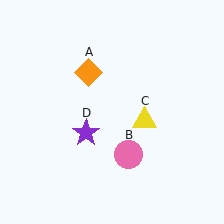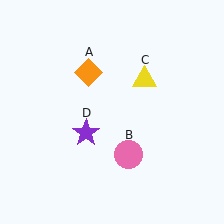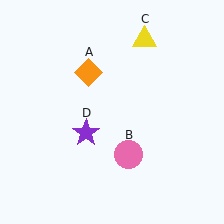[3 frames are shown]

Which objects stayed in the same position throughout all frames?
Orange diamond (object A) and pink circle (object B) and purple star (object D) remained stationary.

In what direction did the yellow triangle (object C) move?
The yellow triangle (object C) moved up.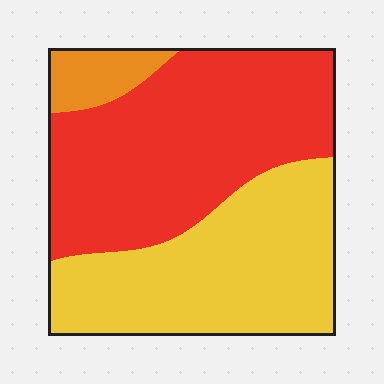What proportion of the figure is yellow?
Yellow covers around 40% of the figure.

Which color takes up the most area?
Red, at roughly 50%.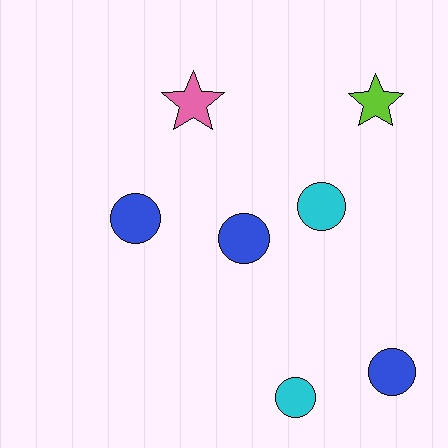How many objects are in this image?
There are 7 objects.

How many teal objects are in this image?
There are no teal objects.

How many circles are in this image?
There are 5 circles.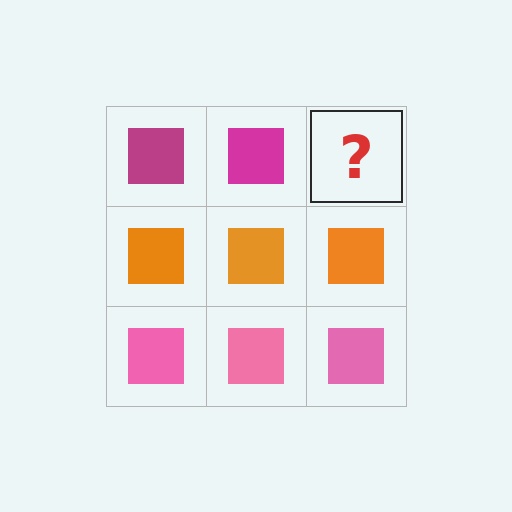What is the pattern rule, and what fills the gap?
The rule is that each row has a consistent color. The gap should be filled with a magenta square.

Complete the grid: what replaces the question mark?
The question mark should be replaced with a magenta square.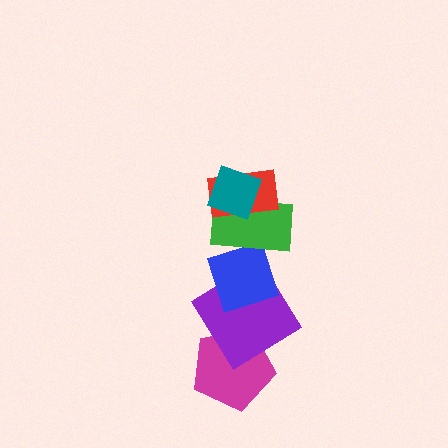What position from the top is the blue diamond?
The blue diamond is 4th from the top.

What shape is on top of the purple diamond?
The blue diamond is on top of the purple diamond.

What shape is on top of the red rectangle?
The teal diamond is on top of the red rectangle.